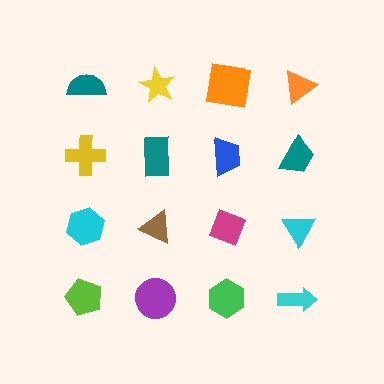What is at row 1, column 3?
An orange square.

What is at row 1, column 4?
An orange triangle.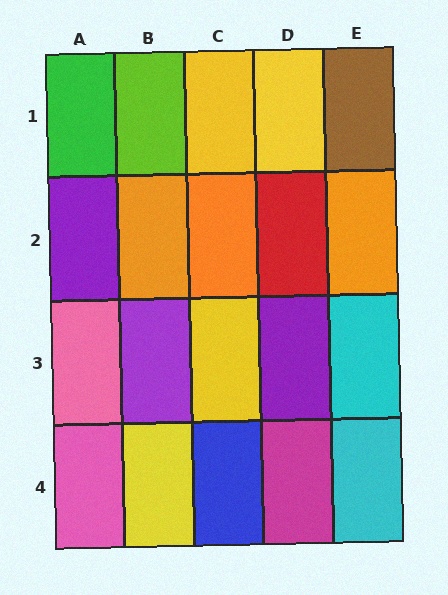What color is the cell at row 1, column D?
Yellow.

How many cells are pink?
2 cells are pink.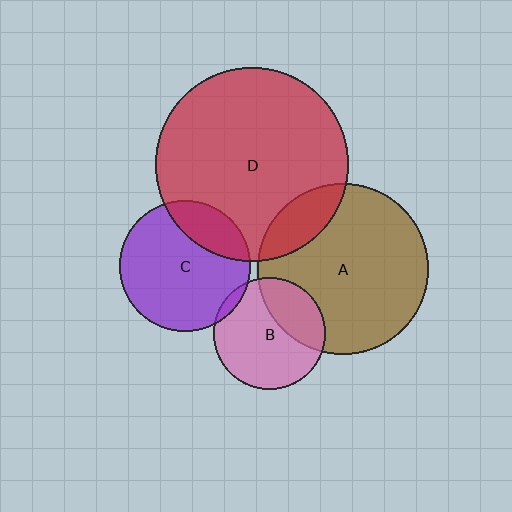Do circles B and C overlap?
Yes.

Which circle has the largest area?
Circle D (red).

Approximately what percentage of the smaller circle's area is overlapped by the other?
Approximately 5%.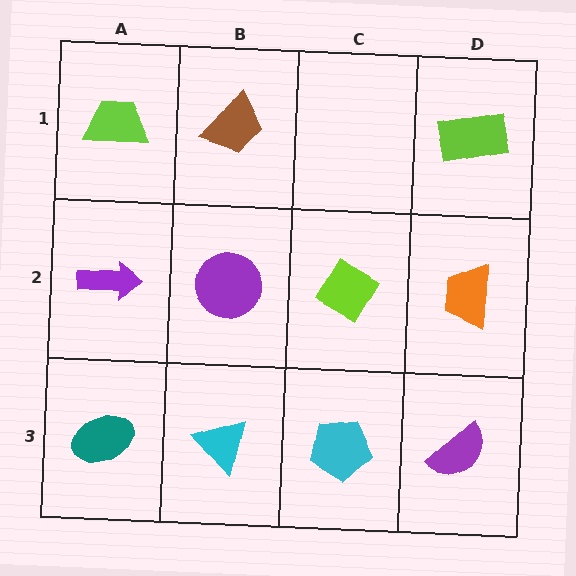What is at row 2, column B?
A purple circle.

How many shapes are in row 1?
3 shapes.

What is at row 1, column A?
A lime trapezoid.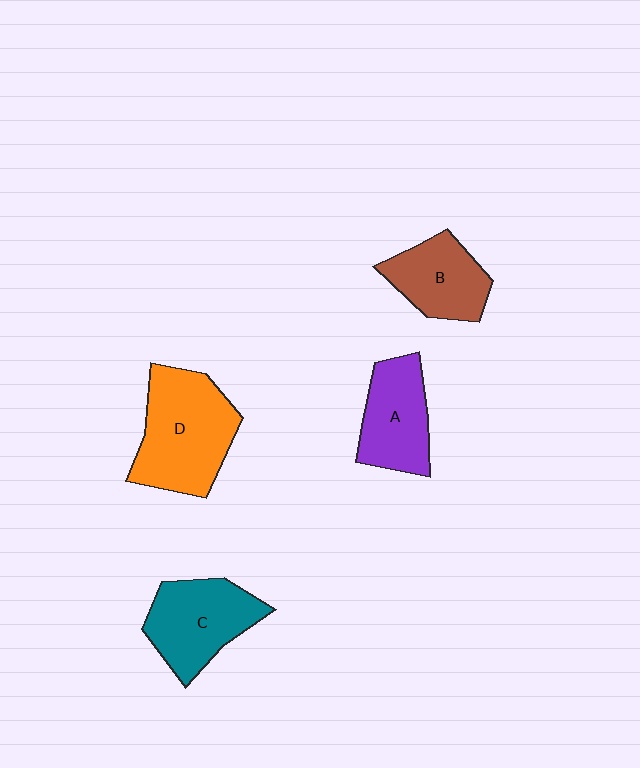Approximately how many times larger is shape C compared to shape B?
Approximately 1.2 times.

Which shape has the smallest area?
Shape B (brown).